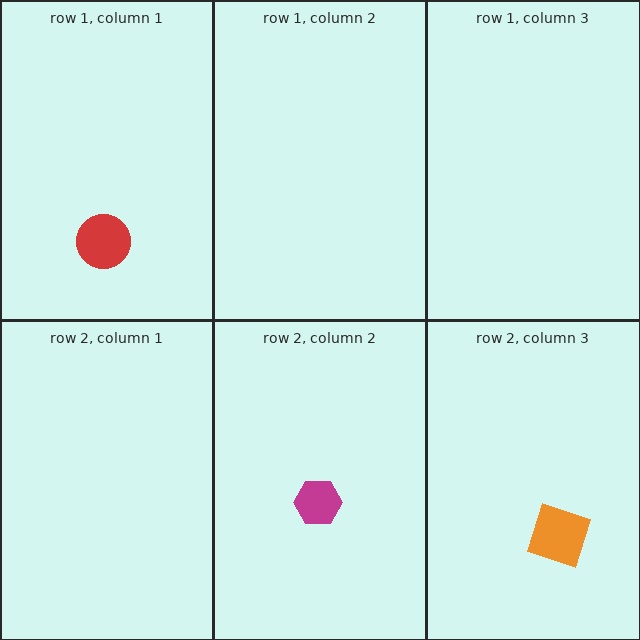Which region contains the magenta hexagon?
The row 2, column 2 region.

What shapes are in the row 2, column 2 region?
The magenta hexagon.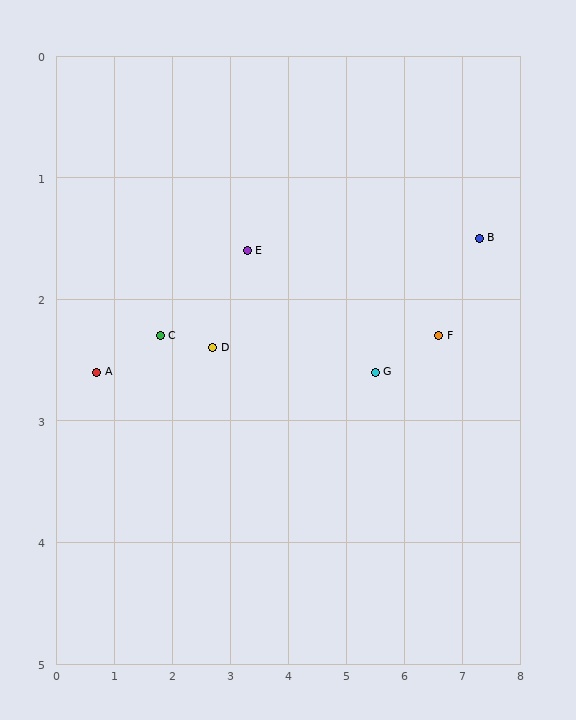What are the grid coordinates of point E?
Point E is at approximately (3.3, 1.6).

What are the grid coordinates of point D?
Point D is at approximately (2.7, 2.4).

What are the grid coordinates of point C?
Point C is at approximately (1.8, 2.3).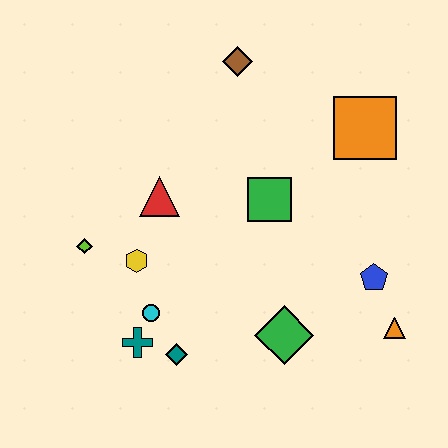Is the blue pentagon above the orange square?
No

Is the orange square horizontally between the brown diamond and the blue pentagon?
Yes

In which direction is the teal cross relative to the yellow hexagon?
The teal cross is below the yellow hexagon.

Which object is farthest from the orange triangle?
The lime diamond is farthest from the orange triangle.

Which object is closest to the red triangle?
The yellow hexagon is closest to the red triangle.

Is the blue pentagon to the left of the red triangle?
No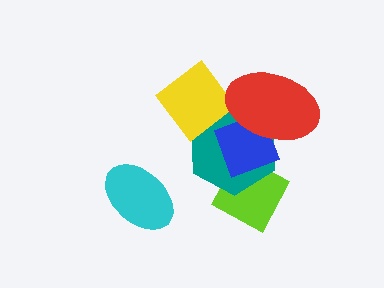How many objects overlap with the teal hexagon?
4 objects overlap with the teal hexagon.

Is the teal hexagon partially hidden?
Yes, it is partially covered by another shape.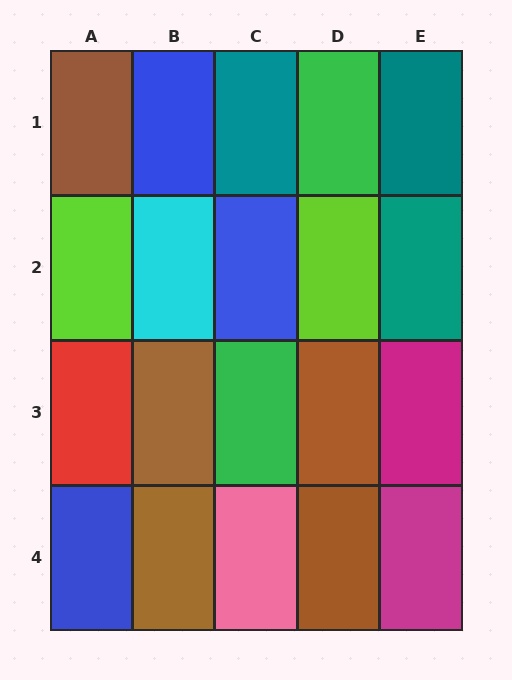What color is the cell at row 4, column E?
Magenta.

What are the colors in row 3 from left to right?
Red, brown, green, brown, magenta.